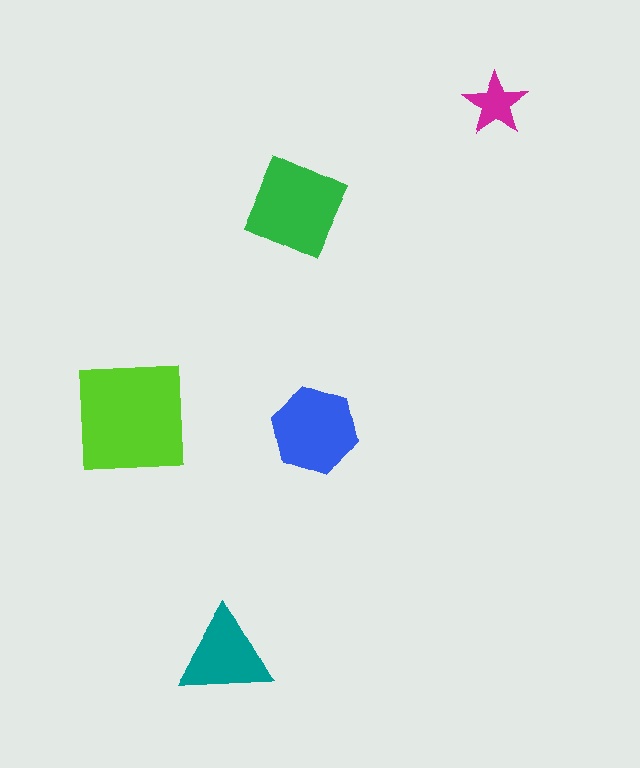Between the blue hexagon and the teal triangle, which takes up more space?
The blue hexagon.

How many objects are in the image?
There are 5 objects in the image.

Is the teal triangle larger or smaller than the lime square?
Smaller.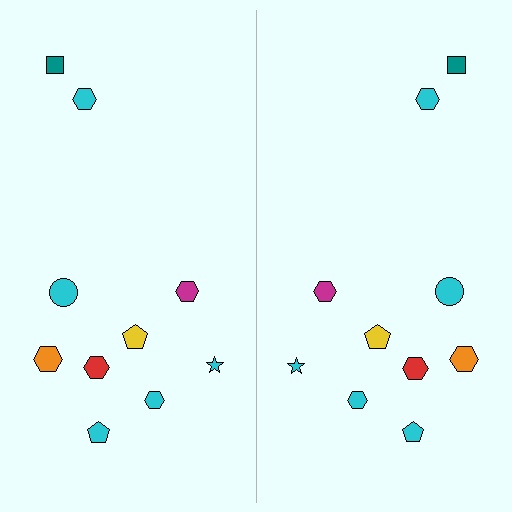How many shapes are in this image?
There are 20 shapes in this image.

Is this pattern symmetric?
Yes, this pattern has bilateral (reflection) symmetry.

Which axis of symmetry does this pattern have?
The pattern has a vertical axis of symmetry running through the center of the image.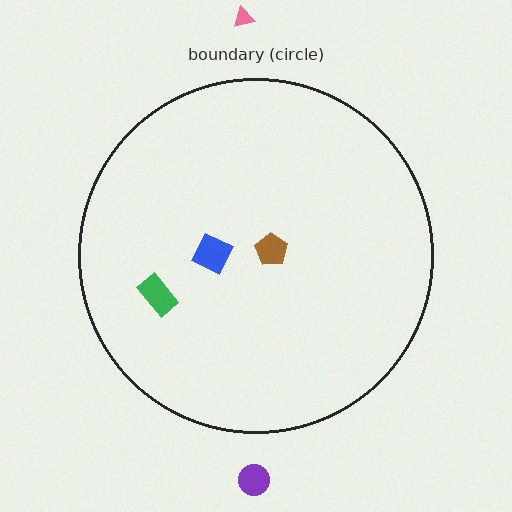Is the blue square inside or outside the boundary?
Inside.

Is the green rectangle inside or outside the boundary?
Inside.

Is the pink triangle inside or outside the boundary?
Outside.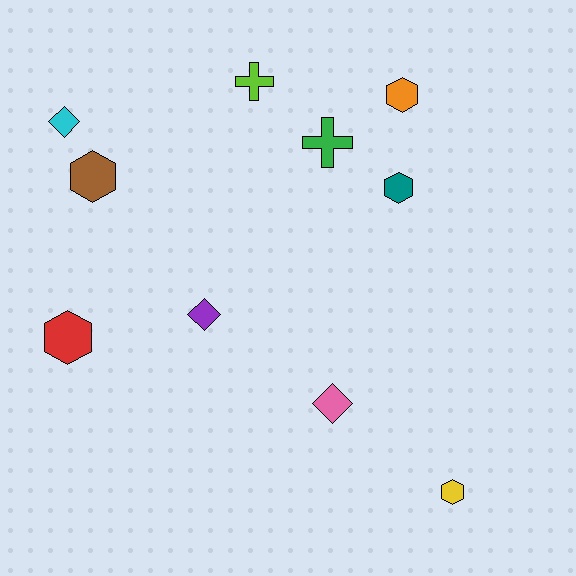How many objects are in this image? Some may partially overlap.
There are 10 objects.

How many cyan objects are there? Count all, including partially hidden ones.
There is 1 cyan object.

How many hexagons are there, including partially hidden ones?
There are 5 hexagons.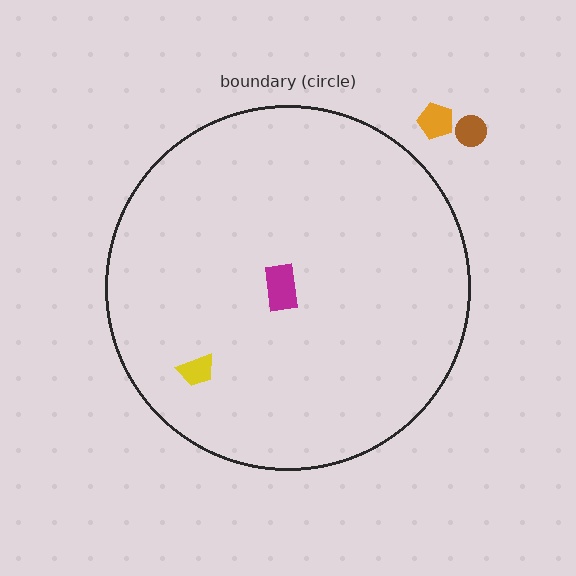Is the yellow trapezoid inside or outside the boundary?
Inside.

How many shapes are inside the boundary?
2 inside, 2 outside.